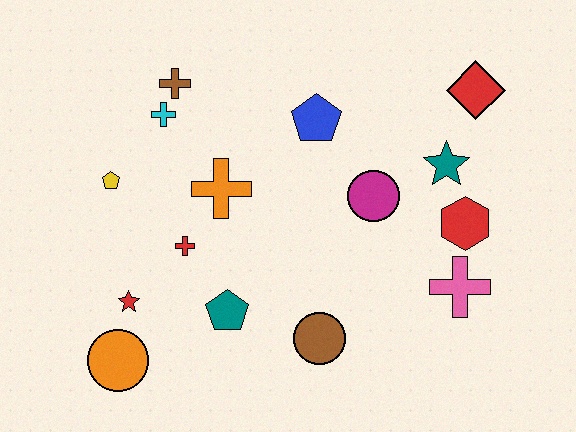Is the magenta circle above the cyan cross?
No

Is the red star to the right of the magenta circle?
No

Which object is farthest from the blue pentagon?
The orange circle is farthest from the blue pentagon.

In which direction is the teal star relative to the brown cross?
The teal star is to the right of the brown cross.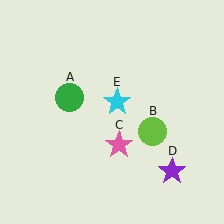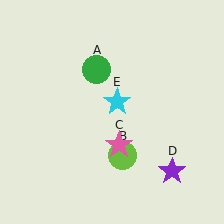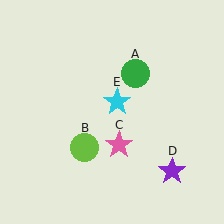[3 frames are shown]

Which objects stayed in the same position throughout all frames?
Pink star (object C) and purple star (object D) and cyan star (object E) remained stationary.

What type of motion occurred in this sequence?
The green circle (object A), lime circle (object B) rotated clockwise around the center of the scene.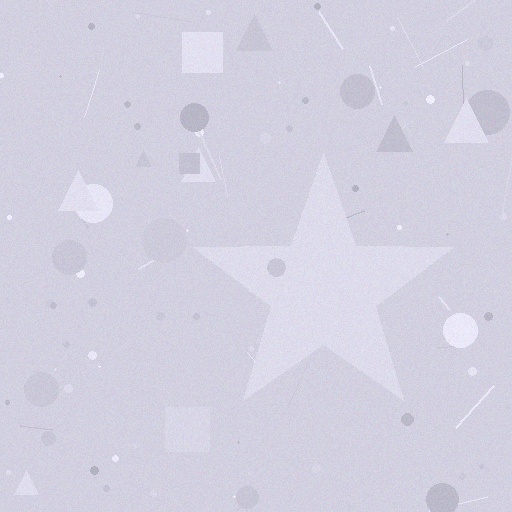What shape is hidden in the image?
A star is hidden in the image.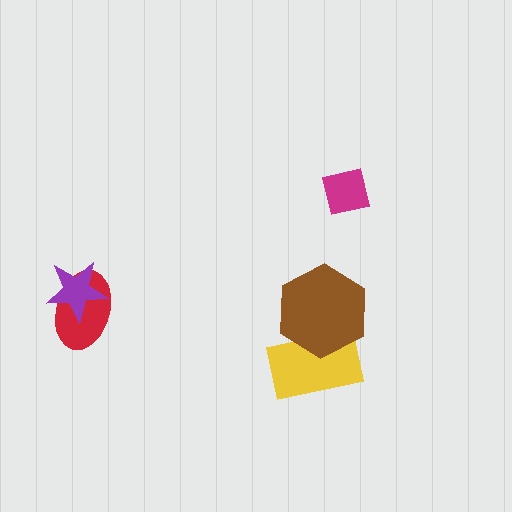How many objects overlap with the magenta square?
0 objects overlap with the magenta square.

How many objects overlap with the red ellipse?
1 object overlaps with the red ellipse.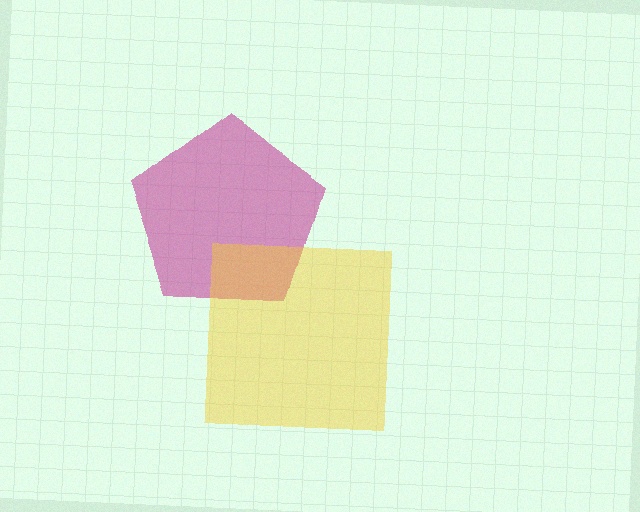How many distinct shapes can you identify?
There are 2 distinct shapes: a magenta pentagon, a yellow square.